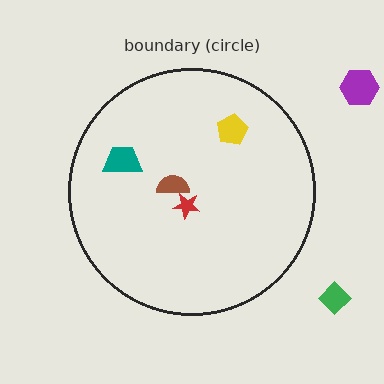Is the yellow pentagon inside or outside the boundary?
Inside.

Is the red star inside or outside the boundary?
Inside.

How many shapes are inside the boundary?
4 inside, 2 outside.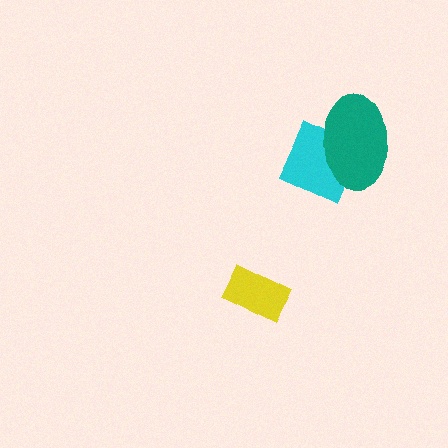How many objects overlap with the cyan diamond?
1 object overlaps with the cyan diamond.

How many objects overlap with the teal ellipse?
1 object overlaps with the teal ellipse.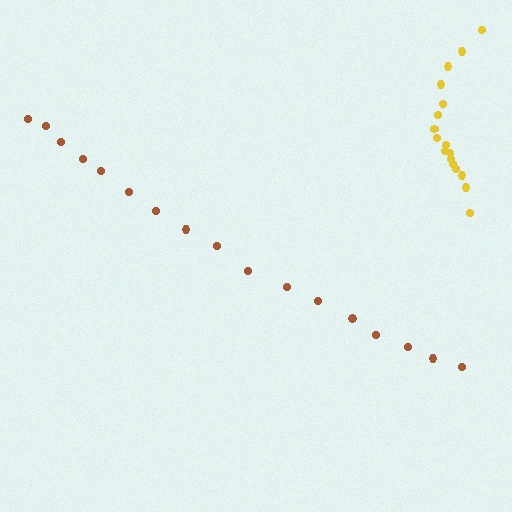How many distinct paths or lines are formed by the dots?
There are 2 distinct paths.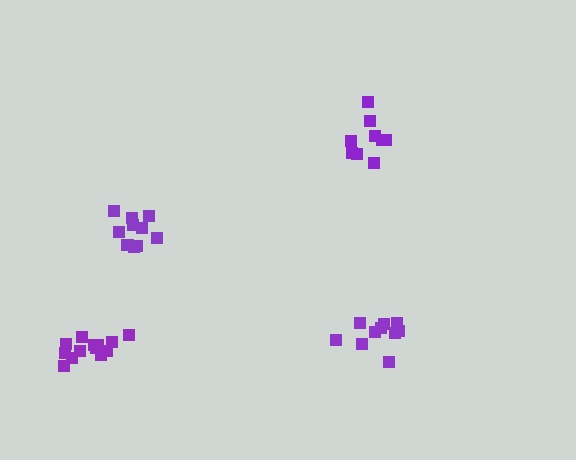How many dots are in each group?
Group 1: 9 dots, Group 2: 11 dots, Group 3: 13 dots, Group 4: 10 dots (43 total).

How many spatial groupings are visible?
There are 4 spatial groupings.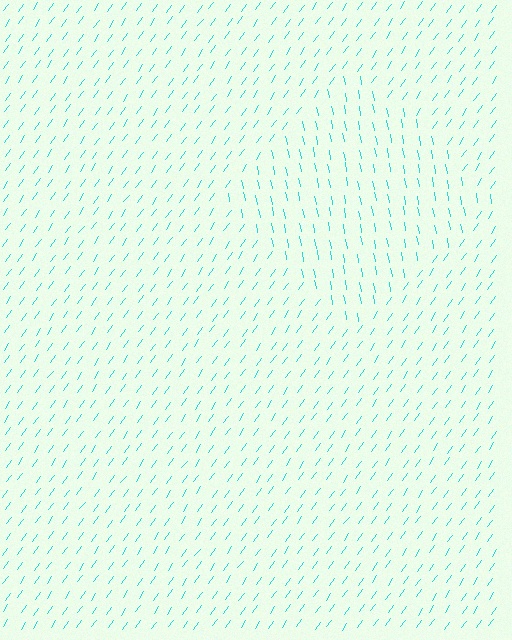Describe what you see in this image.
The image is filled with small cyan line segments. A diamond region in the image has lines oriented differently from the surrounding lines, creating a visible texture boundary.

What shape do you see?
I see a diamond.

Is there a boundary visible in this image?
Yes, there is a texture boundary formed by a change in line orientation.